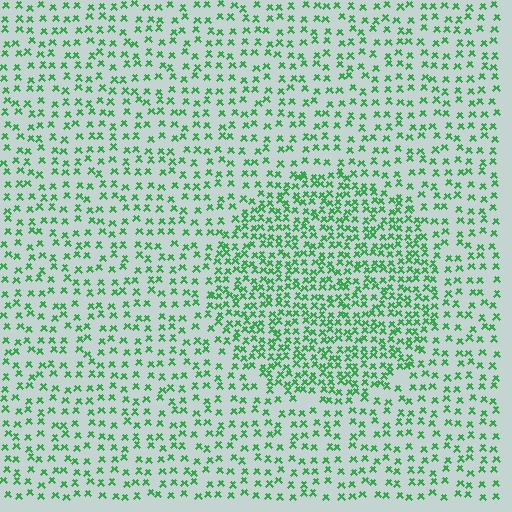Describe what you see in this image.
The image contains small green elements arranged at two different densities. A circle-shaped region is visible where the elements are more densely packed than the surrounding area.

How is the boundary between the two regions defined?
The boundary is defined by a change in element density (approximately 1.9x ratio). All elements are the same color, size, and shape.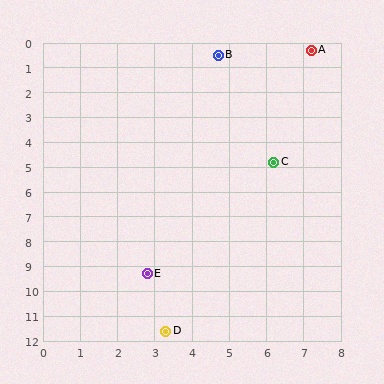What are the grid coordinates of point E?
Point E is at approximately (2.8, 9.3).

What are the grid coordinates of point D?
Point D is at approximately (3.3, 11.6).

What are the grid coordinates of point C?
Point C is at approximately (6.2, 4.8).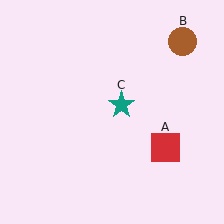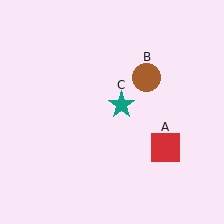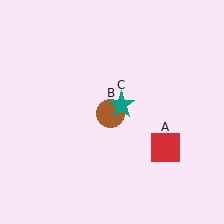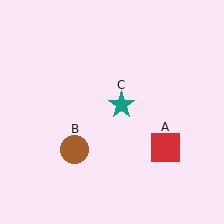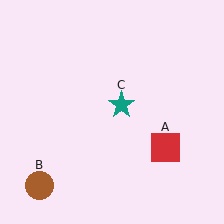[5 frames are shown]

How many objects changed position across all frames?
1 object changed position: brown circle (object B).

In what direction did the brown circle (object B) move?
The brown circle (object B) moved down and to the left.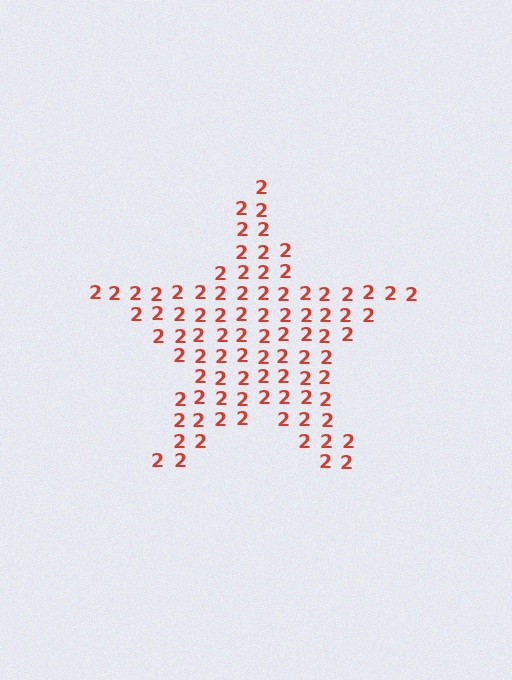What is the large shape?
The large shape is a star.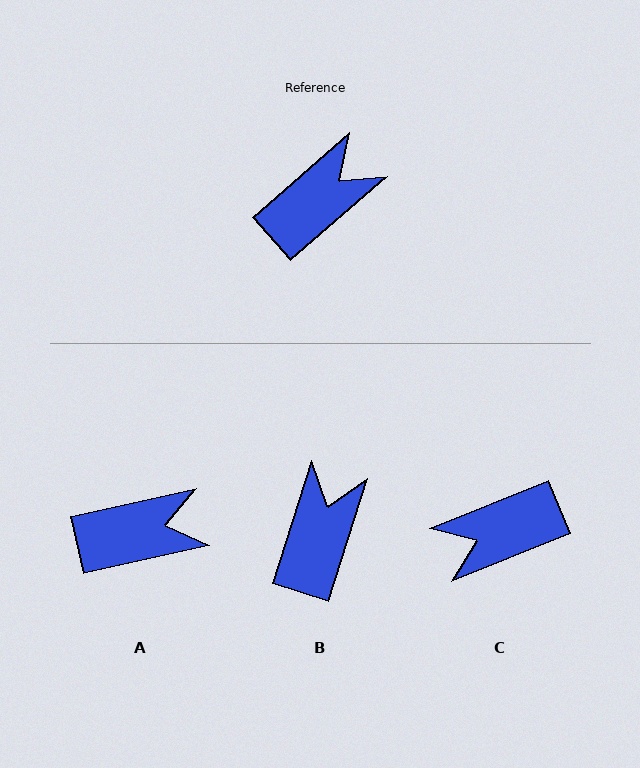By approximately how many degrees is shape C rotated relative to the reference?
Approximately 161 degrees counter-clockwise.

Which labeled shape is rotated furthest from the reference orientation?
C, about 161 degrees away.